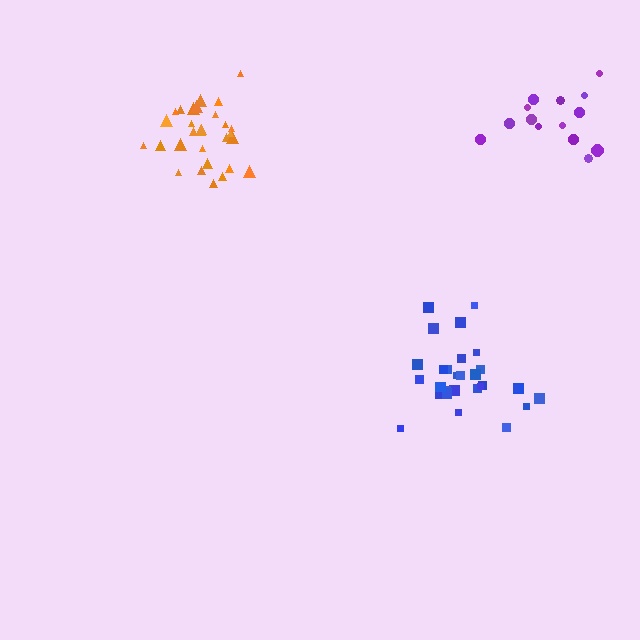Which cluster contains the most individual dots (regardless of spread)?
Blue (31).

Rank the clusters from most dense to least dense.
orange, blue, purple.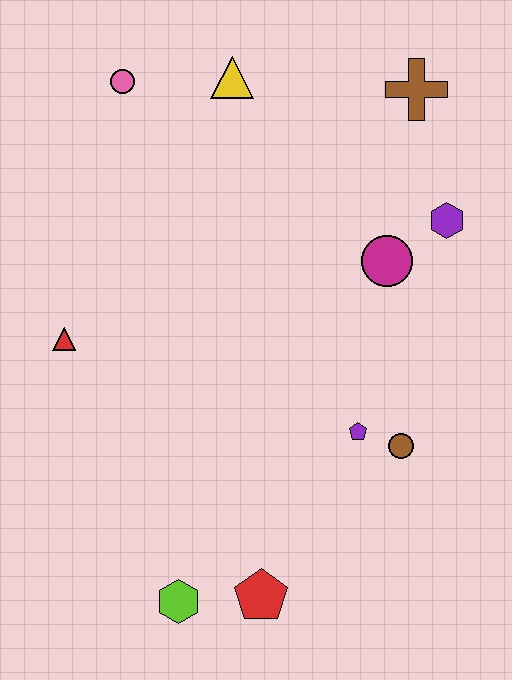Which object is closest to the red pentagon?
The lime hexagon is closest to the red pentagon.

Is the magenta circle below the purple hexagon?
Yes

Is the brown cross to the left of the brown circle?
No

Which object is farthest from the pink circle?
The red pentagon is farthest from the pink circle.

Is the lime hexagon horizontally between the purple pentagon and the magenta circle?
No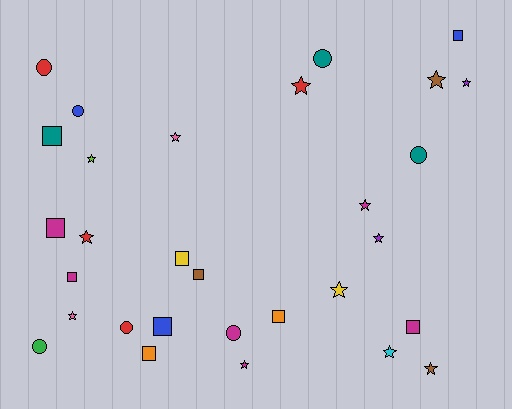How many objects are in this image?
There are 30 objects.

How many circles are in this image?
There are 7 circles.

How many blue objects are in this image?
There are 3 blue objects.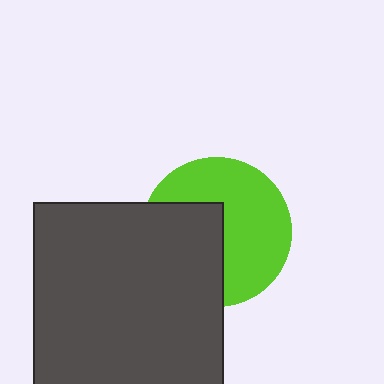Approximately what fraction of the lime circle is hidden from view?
Roughly 42% of the lime circle is hidden behind the dark gray square.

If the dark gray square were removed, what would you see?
You would see the complete lime circle.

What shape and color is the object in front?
The object in front is a dark gray square.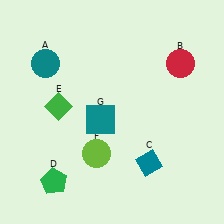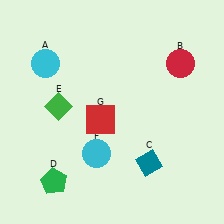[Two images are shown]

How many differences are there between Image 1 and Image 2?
There are 3 differences between the two images.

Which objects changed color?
A changed from teal to cyan. F changed from lime to cyan. G changed from teal to red.